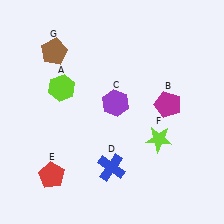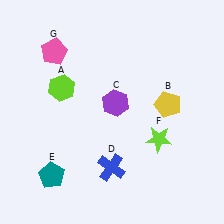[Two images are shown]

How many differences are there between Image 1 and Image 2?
There are 3 differences between the two images.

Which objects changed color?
B changed from magenta to yellow. E changed from red to teal. G changed from brown to pink.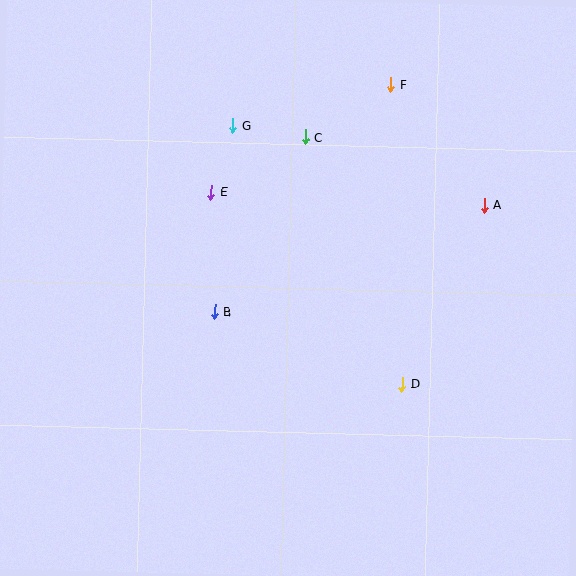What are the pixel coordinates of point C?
Point C is at (305, 137).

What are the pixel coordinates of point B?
Point B is at (215, 312).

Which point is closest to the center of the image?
Point B at (215, 312) is closest to the center.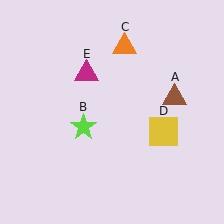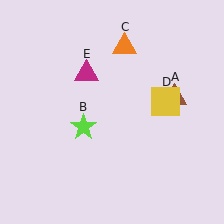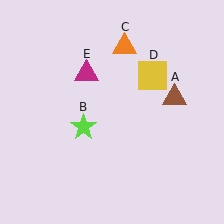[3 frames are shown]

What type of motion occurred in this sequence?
The yellow square (object D) rotated counterclockwise around the center of the scene.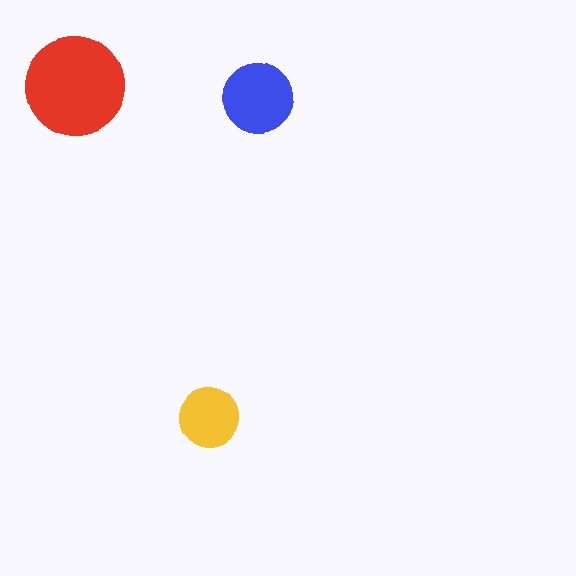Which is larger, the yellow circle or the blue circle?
The blue one.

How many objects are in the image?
There are 3 objects in the image.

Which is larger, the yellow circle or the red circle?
The red one.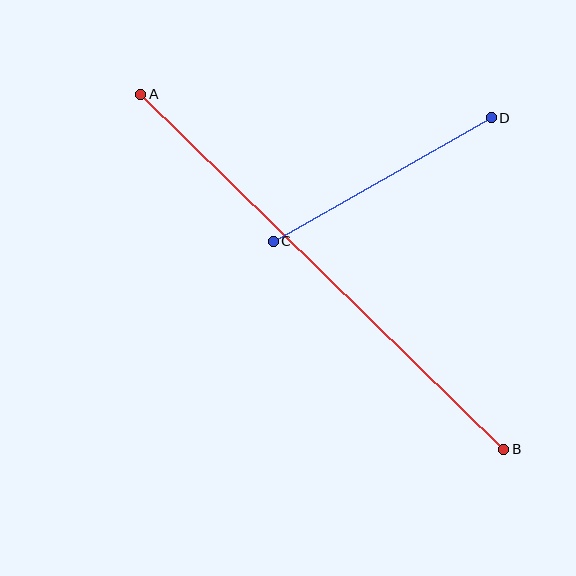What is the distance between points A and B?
The distance is approximately 508 pixels.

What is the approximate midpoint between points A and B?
The midpoint is at approximately (322, 272) pixels.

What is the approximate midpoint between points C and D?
The midpoint is at approximately (382, 179) pixels.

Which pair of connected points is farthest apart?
Points A and B are farthest apart.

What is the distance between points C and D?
The distance is approximately 250 pixels.